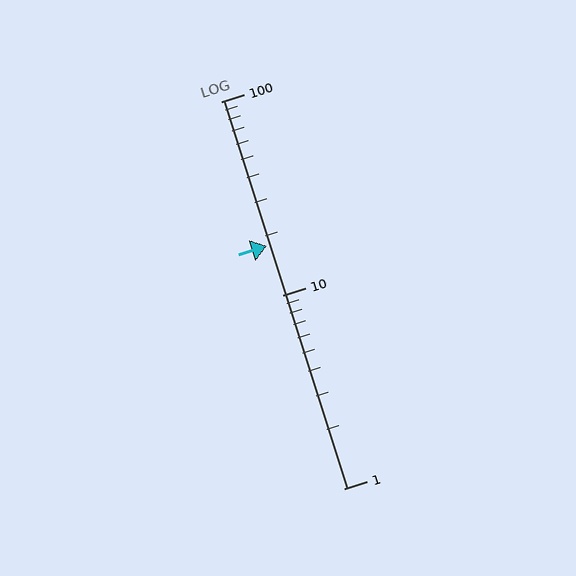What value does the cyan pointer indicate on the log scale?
The pointer indicates approximately 18.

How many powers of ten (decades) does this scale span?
The scale spans 2 decades, from 1 to 100.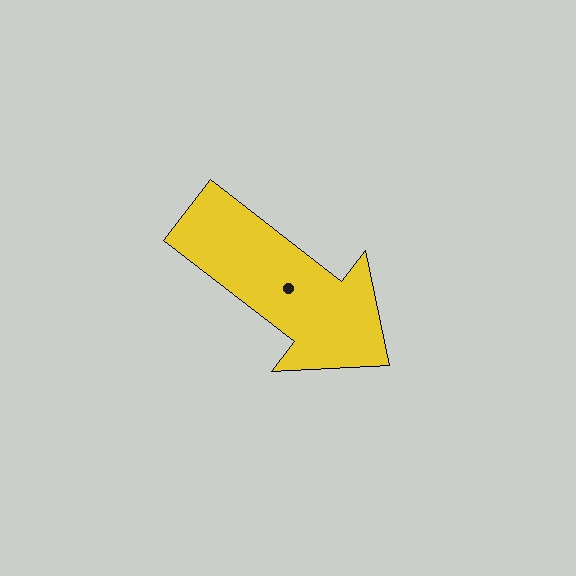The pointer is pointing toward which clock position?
Roughly 4 o'clock.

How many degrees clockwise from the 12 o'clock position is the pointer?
Approximately 128 degrees.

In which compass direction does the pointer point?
Southeast.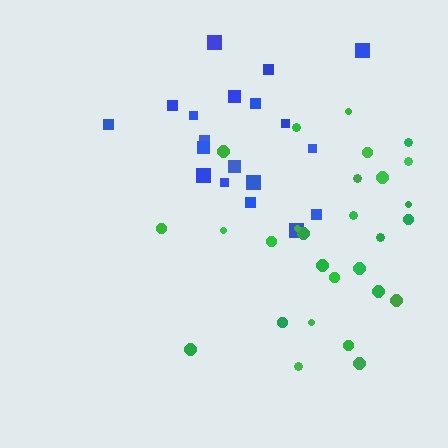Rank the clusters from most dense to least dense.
blue, green.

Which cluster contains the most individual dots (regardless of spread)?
Green (28).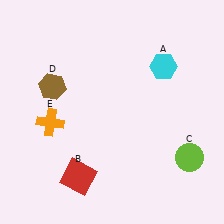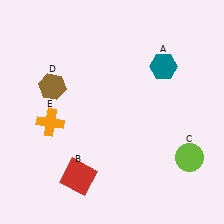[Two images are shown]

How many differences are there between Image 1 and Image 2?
There is 1 difference between the two images.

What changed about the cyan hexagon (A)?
In Image 1, A is cyan. In Image 2, it changed to teal.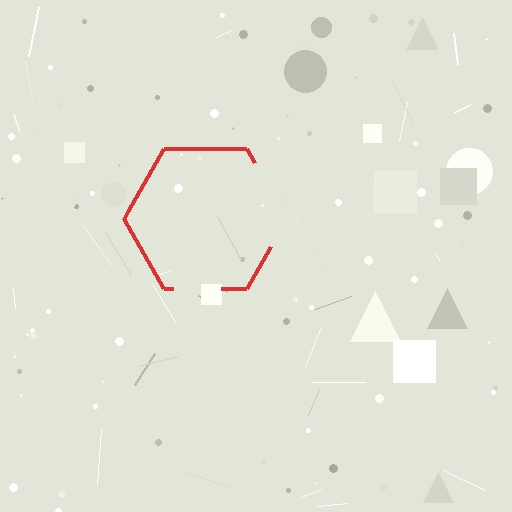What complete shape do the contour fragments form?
The contour fragments form a hexagon.